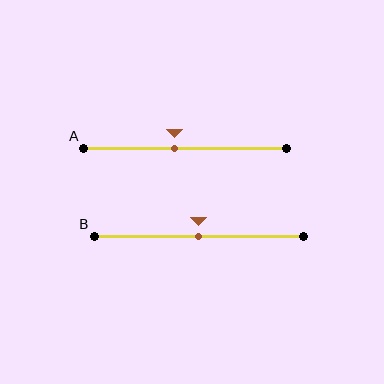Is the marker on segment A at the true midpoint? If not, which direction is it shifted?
No, the marker on segment A is shifted to the left by about 5% of the segment length.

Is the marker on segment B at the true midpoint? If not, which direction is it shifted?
Yes, the marker on segment B is at the true midpoint.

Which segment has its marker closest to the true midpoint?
Segment B has its marker closest to the true midpoint.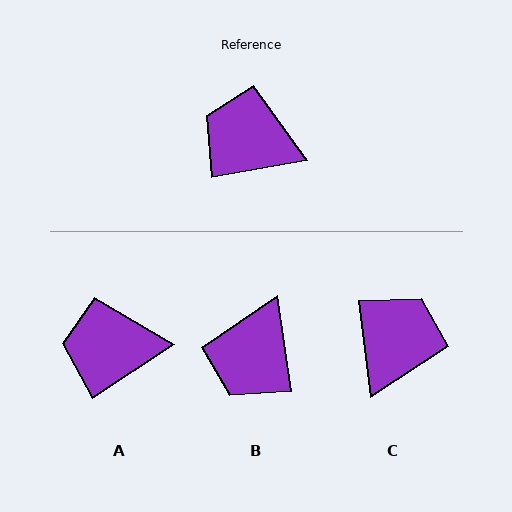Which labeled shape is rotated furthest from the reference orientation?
C, about 93 degrees away.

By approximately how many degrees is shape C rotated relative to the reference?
Approximately 93 degrees clockwise.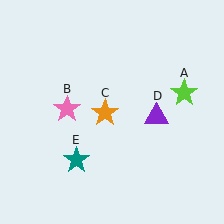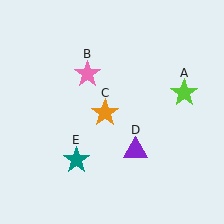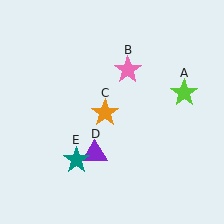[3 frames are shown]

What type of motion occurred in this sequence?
The pink star (object B), purple triangle (object D) rotated clockwise around the center of the scene.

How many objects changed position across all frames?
2 objects changed position: pink star (object B), purple triangle (object D).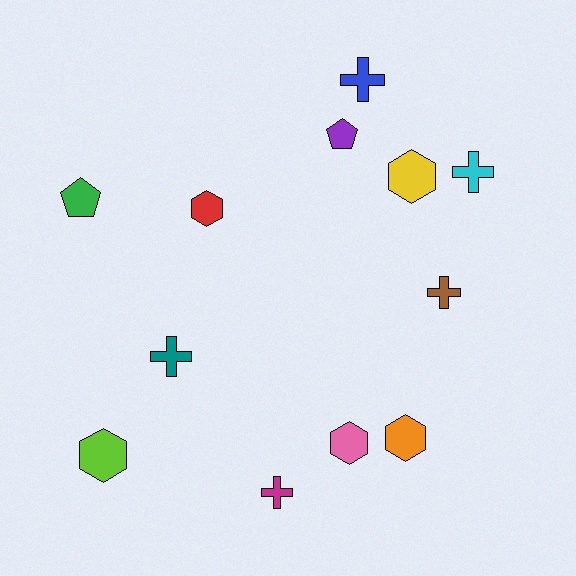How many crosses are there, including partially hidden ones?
There are 5 crosses.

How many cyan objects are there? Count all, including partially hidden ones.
There is 1 cyan object.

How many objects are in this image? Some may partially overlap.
There are 12 objects.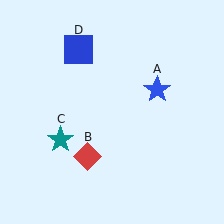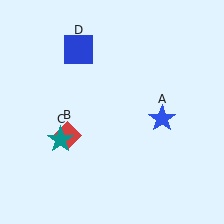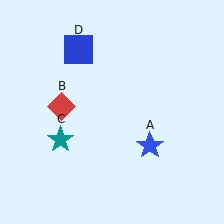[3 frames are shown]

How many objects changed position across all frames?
2 objects changed position: blue star (object A), red diamond (object B).